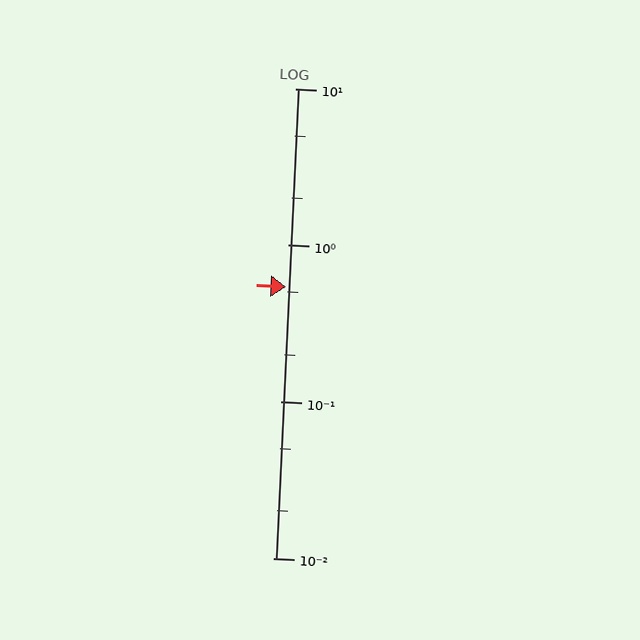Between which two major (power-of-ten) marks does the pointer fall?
The pointer is between 0.1 and 1.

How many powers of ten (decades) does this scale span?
The scale spans 3 decades, from 0.01 to 10.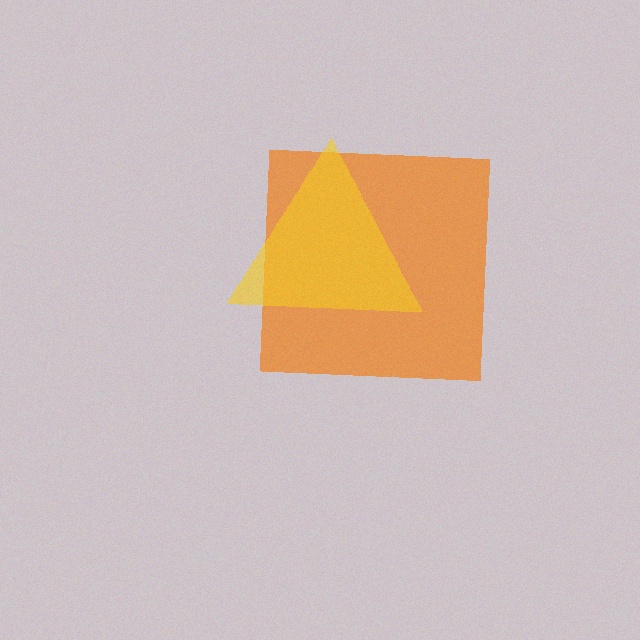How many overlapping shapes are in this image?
There are 2 overlapping shapes in the image.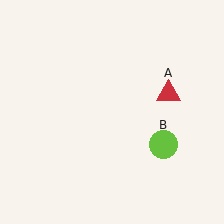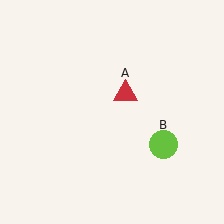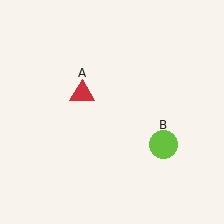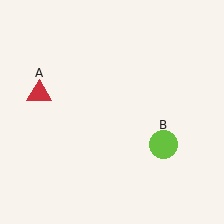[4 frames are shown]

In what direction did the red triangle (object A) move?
The red triangle (object A) moved left.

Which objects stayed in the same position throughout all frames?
Lime circle (object B) remained stationary.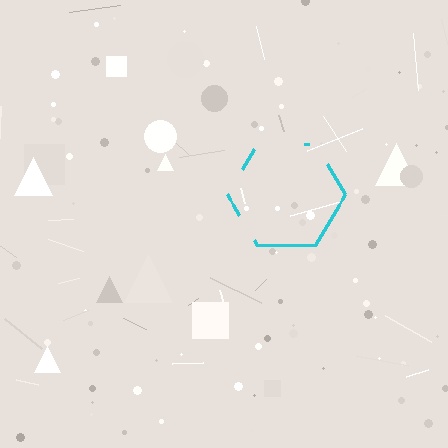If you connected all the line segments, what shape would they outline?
They would outline a hexagon.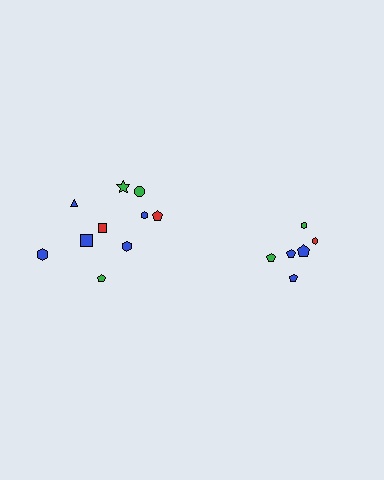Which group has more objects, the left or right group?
The left group.